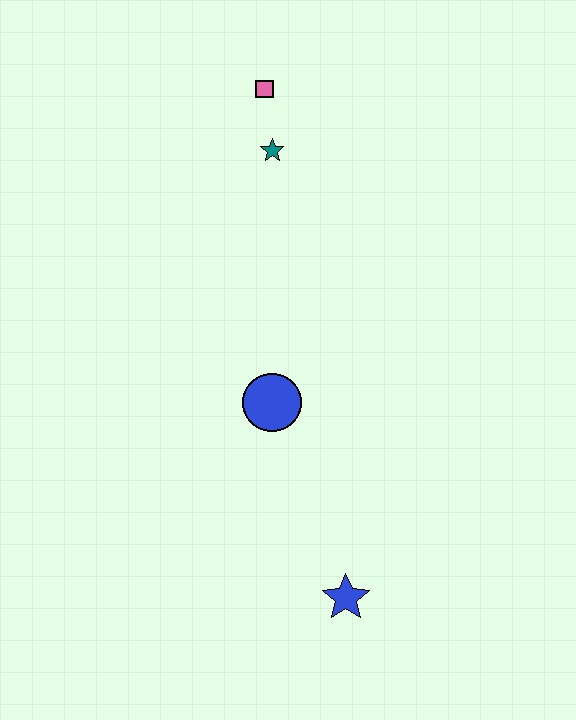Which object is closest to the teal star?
The pink square is closest to the teal star.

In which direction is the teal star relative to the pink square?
The teal star is below the pink square.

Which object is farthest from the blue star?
The pink square is farthest from the blue star.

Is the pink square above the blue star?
Yes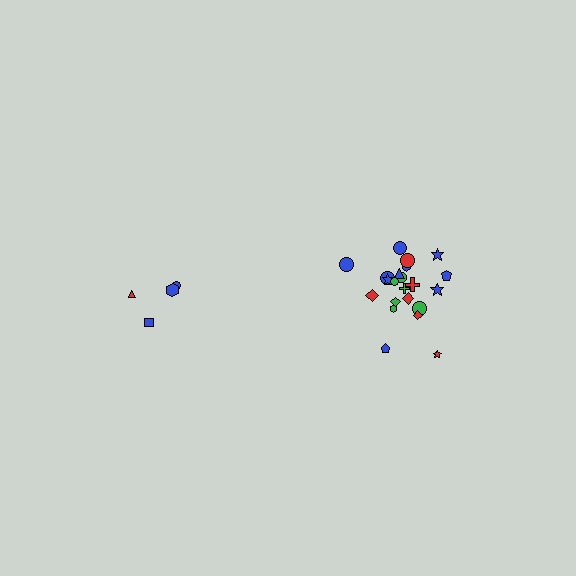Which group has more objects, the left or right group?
The right group.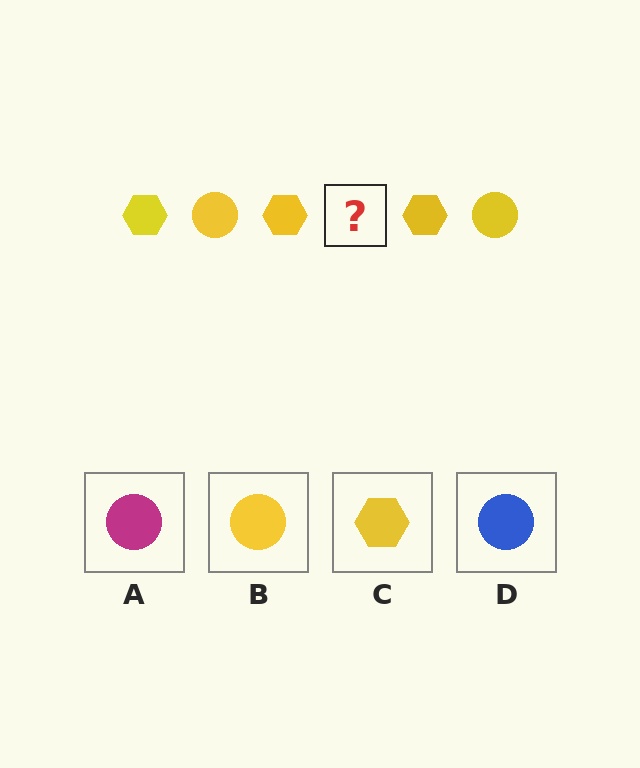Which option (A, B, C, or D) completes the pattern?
B.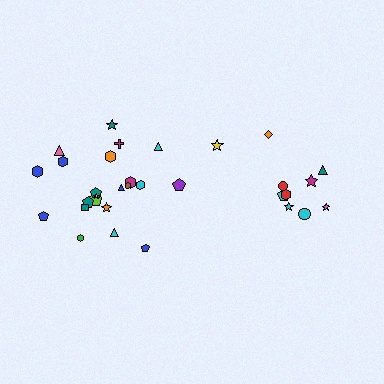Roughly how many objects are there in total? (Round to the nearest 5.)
Roughly 30 objects in total.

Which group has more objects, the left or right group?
The left group.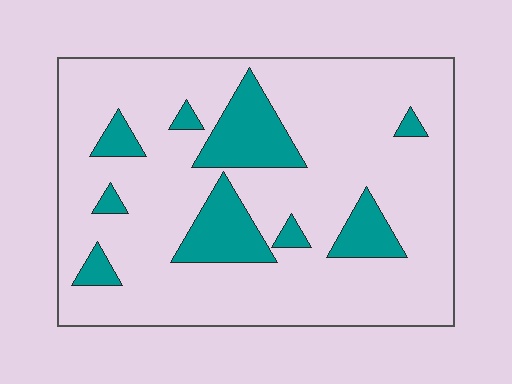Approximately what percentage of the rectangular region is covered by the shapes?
Approximately 20%.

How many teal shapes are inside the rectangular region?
9.